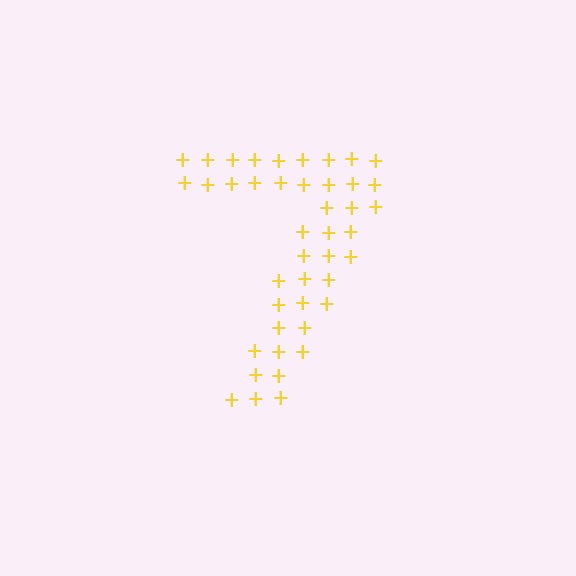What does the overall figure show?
The overall figure shows the digit 7.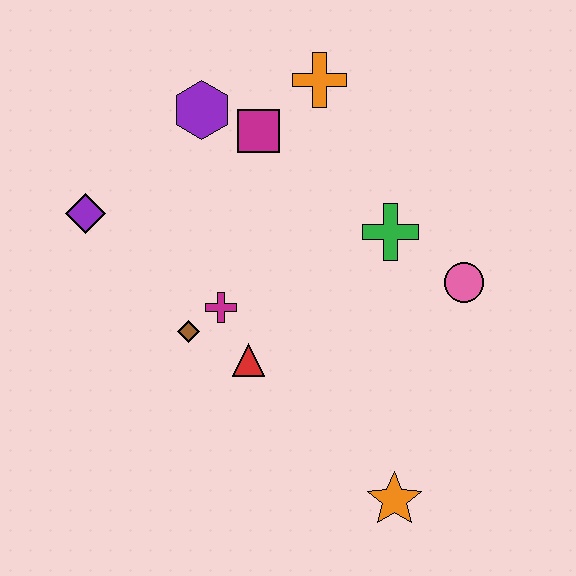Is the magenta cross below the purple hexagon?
Yes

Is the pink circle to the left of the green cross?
No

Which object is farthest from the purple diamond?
The orange star is farthest from the purple diamond.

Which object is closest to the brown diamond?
The magenta cross is closest to the brown diamond.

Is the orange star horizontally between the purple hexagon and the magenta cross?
No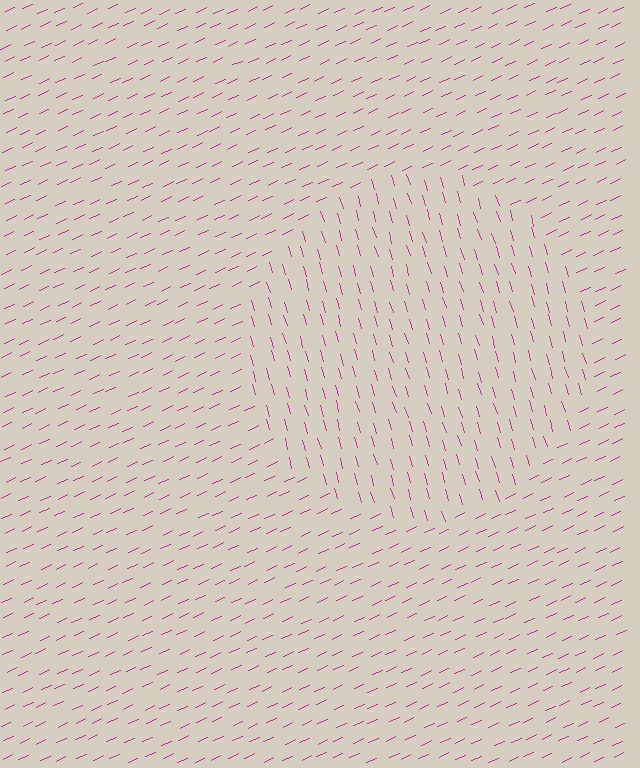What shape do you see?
I see a circle.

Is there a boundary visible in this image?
Yes, there is a texture boundary formed by a change in line orientation.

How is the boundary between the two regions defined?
The boundary is defined purely by a change in line orientation (approximately 82 degrees difference). All lines are the same color and thickness.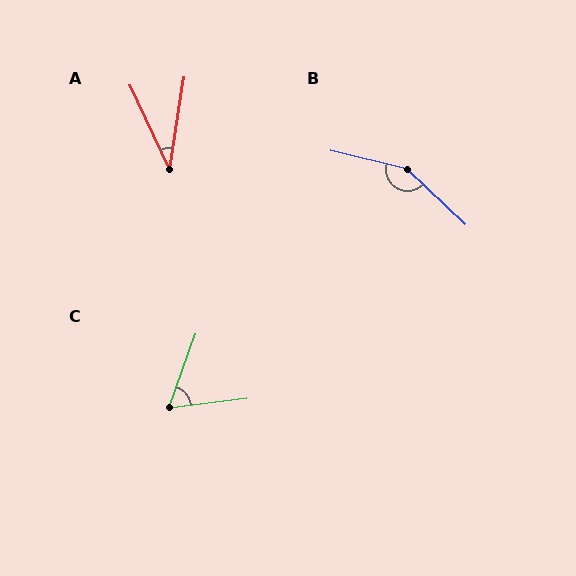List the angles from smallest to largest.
A (34°), C (64°), B (150°).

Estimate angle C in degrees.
Approximately 64 degrees.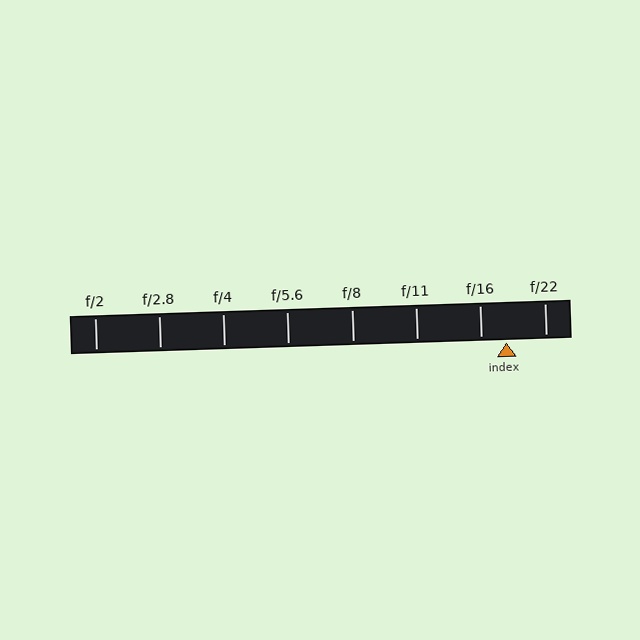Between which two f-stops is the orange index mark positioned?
The index mark is between f/16 and f/22.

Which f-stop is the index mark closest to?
The index mark is closest to f/16.